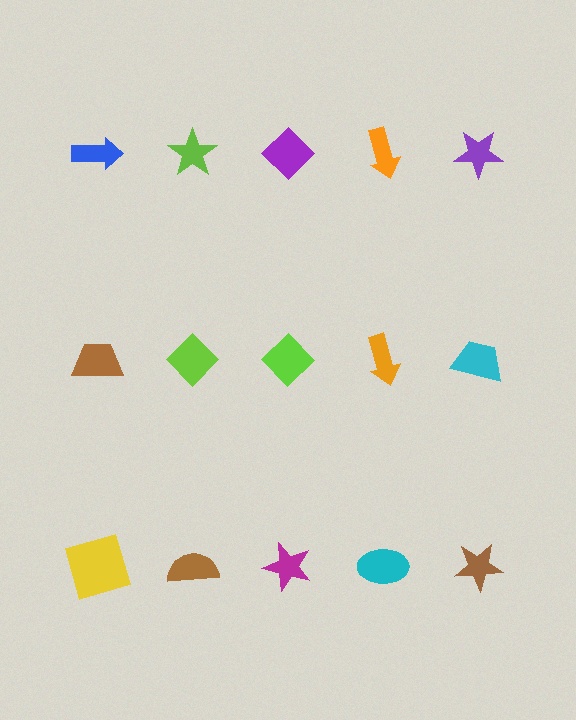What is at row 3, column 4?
A cyan ellipse.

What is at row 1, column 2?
A lime star.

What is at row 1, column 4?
An orange arrow.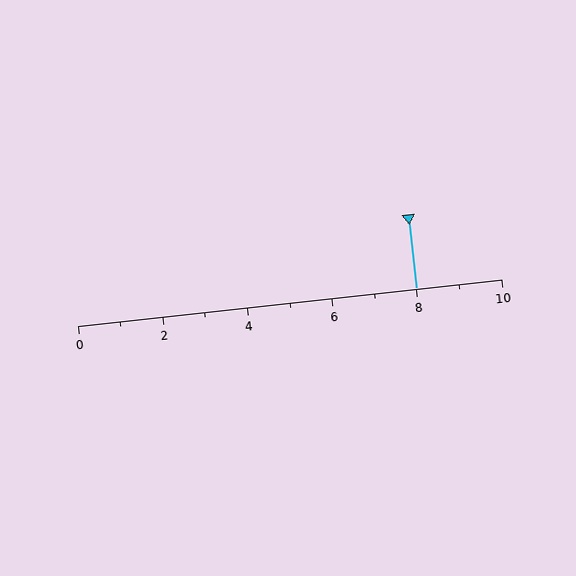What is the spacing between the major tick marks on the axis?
The major ticks are spaced 2 apart.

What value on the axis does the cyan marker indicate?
The marker indicates approximately 8.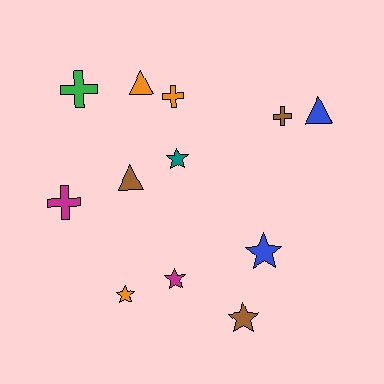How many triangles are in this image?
There are 3 triangles.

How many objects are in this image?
There are 12 objects.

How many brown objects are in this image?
There are 3 brown objects.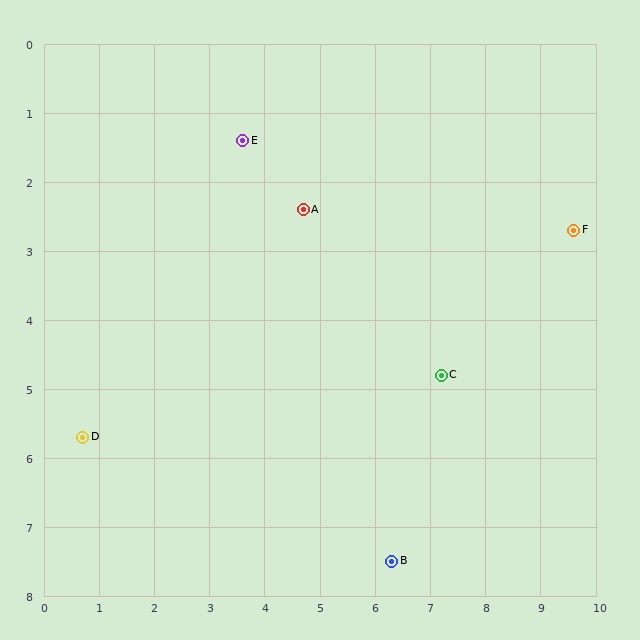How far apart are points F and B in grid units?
Points F and B are about 5.8 grid units apart.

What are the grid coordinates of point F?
Point F is at approximately (9.6, 2.7).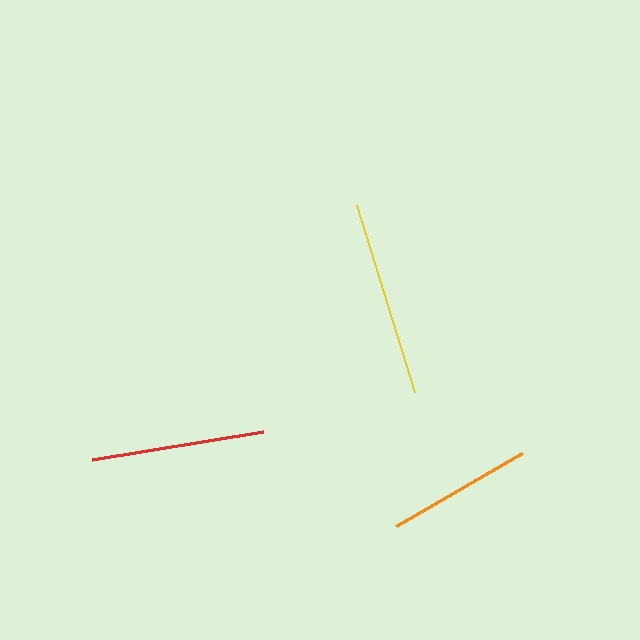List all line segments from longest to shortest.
From longest to shortest: yellow, red, orange.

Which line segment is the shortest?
The orange line is the shortest at approximately 146 pixels.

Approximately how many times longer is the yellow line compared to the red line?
The yellow line is approximately 1.1 times the length of the red line.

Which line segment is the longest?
The yellow line is the longest at approximately 196 pixels.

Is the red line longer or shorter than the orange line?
The red line is longer than the orange line.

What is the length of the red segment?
The red segment is approximately 173 pixels long.